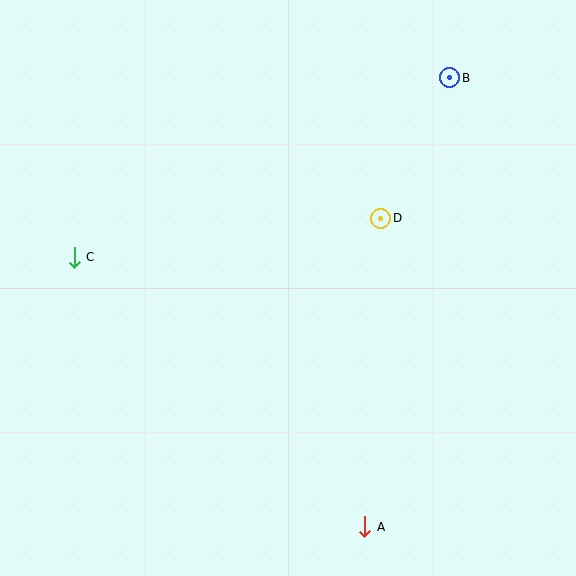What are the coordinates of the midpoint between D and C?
The midpoint between D and C is at (228, 238).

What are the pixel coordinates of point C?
Point C is at (74, 257).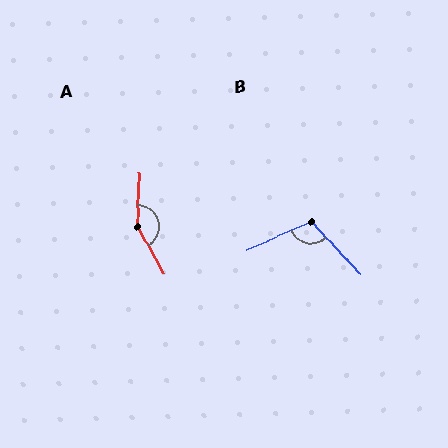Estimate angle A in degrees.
Approximately 148 degrees.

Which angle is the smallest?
B, at approximately 109 degrees.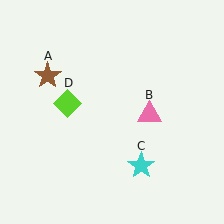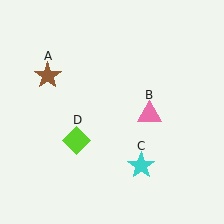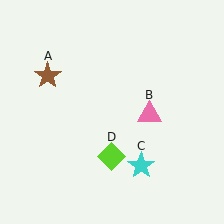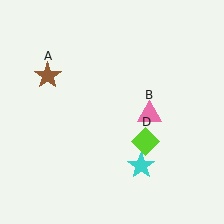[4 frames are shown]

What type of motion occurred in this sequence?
The lime diamond (object D) rotated counterclockwise around the center of the scene.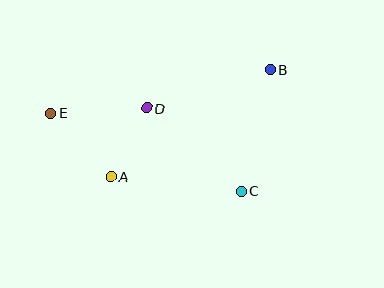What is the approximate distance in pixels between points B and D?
The distance between B and D is approximately 130 pixels.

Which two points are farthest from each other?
Points B and E are farthest from each other.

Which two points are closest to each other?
Points A and D are closest to each other.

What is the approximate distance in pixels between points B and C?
The distance between B and C is approximately 125 pixels.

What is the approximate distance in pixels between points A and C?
The distance between A and C is approximately 131 pixels.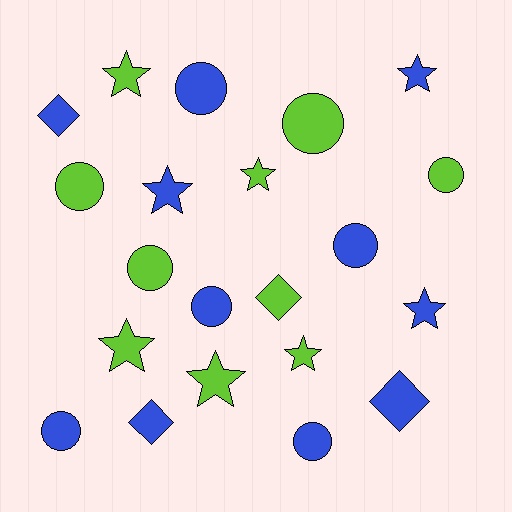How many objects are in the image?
There are 21 objects.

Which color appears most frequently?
Blue, with 11 objects.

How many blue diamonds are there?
There are 3 blue diamonds.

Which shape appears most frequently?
Circle, with 9 objects.